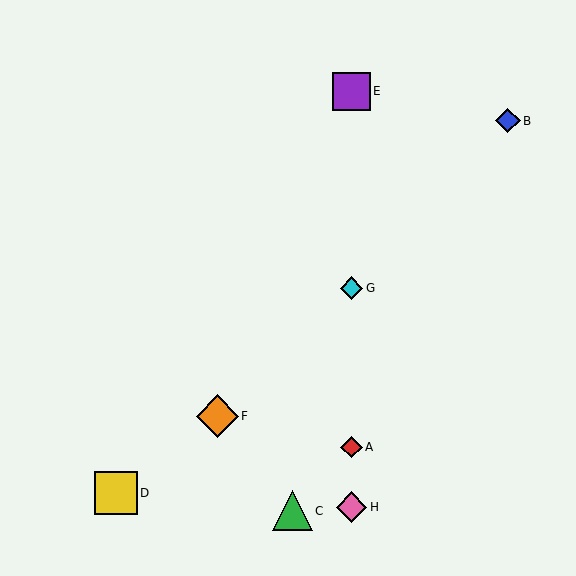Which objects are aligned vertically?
Objects A, E, G, H are aligned vertically.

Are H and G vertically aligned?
Yes, both are at x≈352.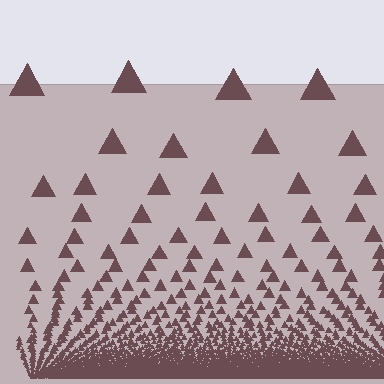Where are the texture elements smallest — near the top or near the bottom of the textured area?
Near the bottom.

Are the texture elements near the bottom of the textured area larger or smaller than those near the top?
Smaller. The gradient is inverted — elements near the bottom are smaller and denser.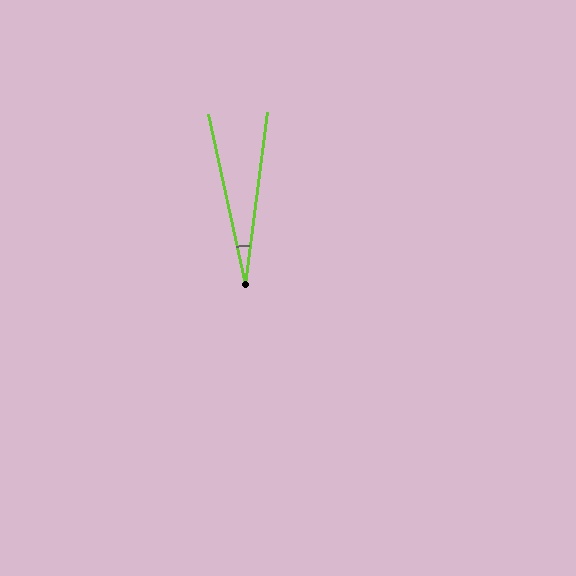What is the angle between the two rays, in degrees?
Approximately 20 degrees.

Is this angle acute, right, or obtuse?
It is acute.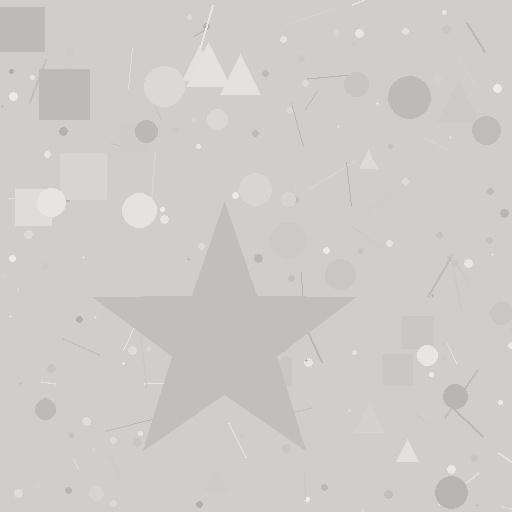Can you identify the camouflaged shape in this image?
The camouflaged shape is a star.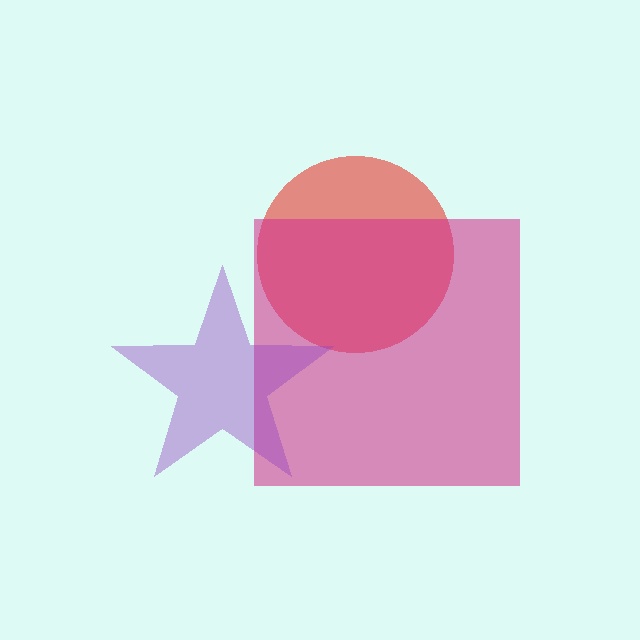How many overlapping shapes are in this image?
There are 3 overlapping shapes in the image.